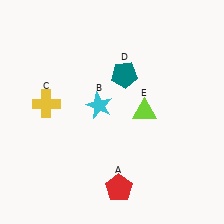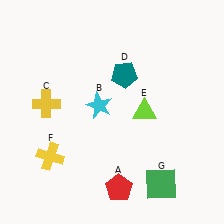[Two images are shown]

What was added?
A yellow cross (F), a green square (G) were added in Image 2.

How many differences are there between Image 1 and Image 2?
There are 2 differences between the two images.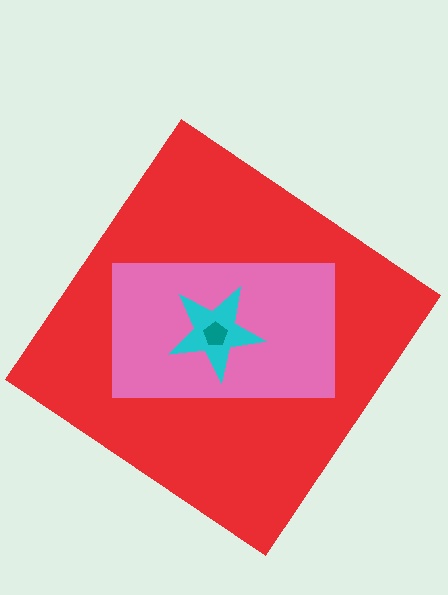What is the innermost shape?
The teal pentagon.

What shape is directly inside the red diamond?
The pink rectangle.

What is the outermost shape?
The red diamond.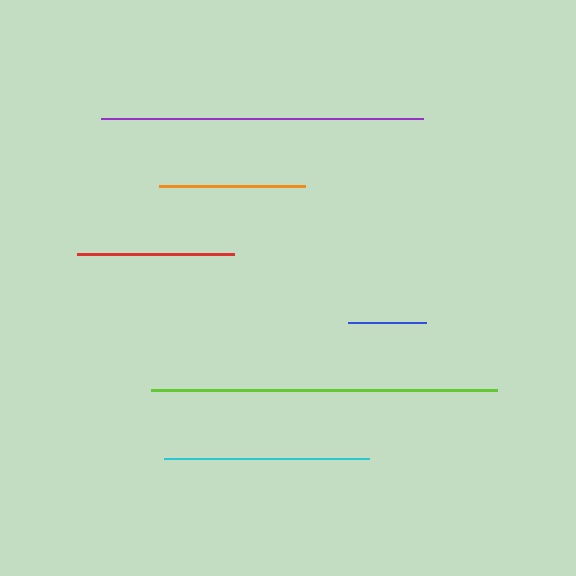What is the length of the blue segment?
The blue segment is approximately 78 pixels long.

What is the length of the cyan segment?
The cyan segment is approximately 205 pixels long.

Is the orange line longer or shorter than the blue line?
The orange line is longer than the blue line.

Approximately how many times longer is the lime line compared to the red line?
The lime line is approximately 2.2 times the length of the red line.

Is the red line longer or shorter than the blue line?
The red line is longer than the blue line.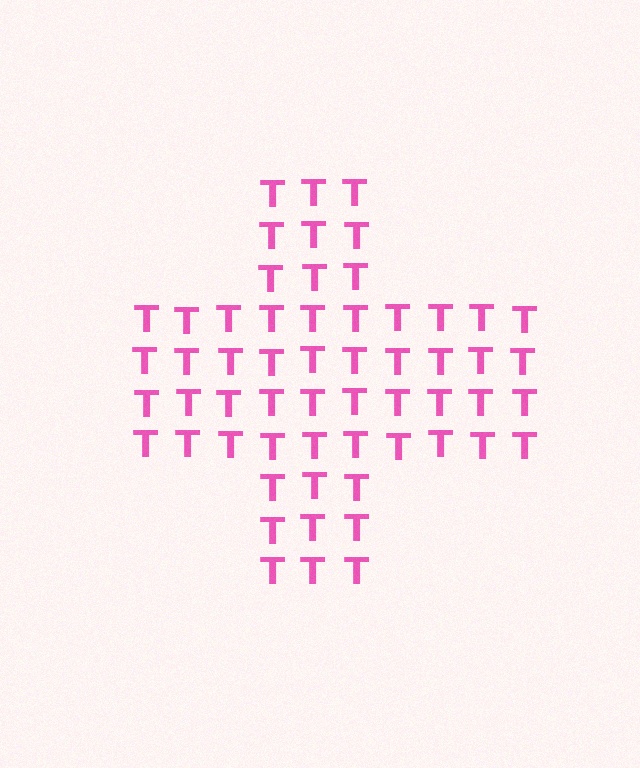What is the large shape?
The large shape is a cross.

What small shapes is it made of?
It is made of small letter T's.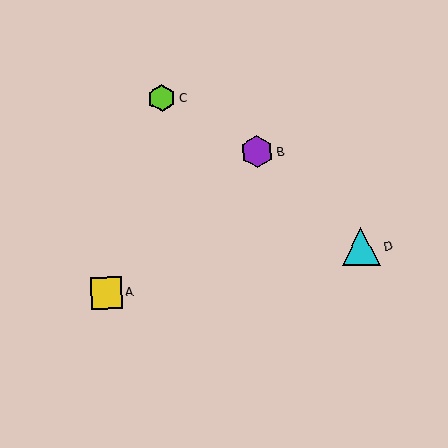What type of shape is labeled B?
Shape B is a purple hexagon.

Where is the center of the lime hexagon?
The center of the lime hexagon is at (162, 98).